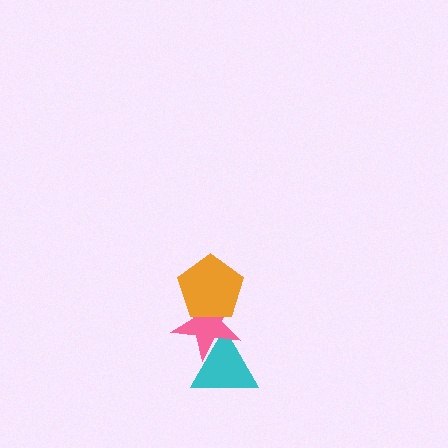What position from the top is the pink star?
The pink star is 2nd from the top.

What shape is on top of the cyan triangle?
The pink star is on top of the cyan triangle.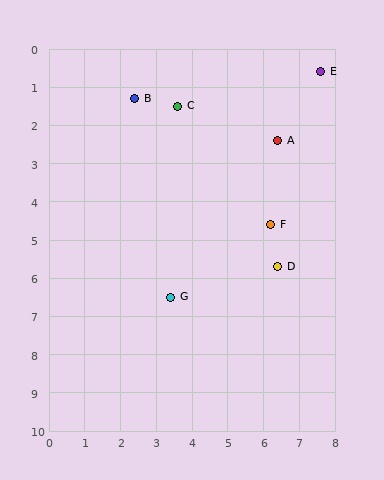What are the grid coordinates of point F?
Point F is at approximately (6.2, 4.6).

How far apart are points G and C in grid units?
Points G and C are about 5.0 grid units apart.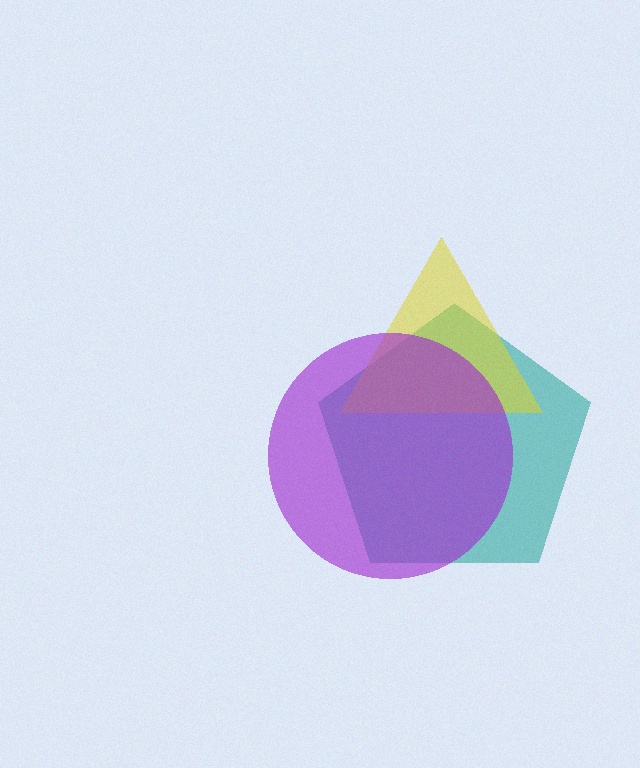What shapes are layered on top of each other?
The layered shapes are: a teal pentagon, a yellow triangle, a purple circle.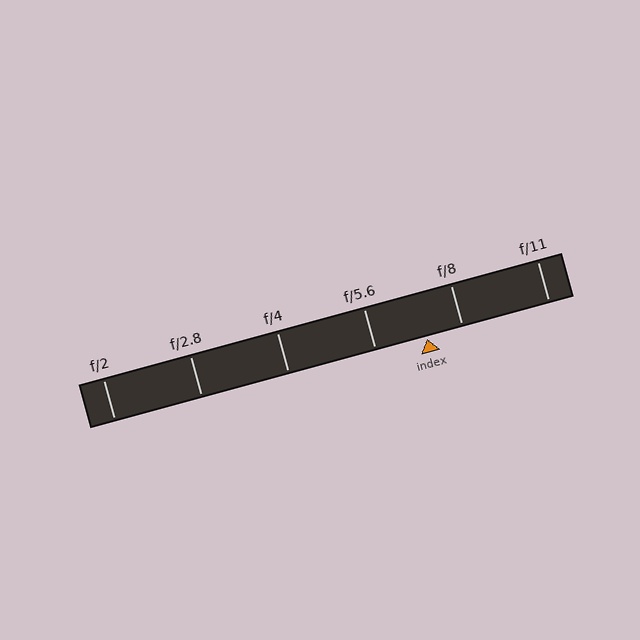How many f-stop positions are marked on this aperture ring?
There are 6 f-stop positions marked.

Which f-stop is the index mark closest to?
The index mark is closest to f/8.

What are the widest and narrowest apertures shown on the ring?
The widest aperture shown is f/2 and the narrowest is f/11.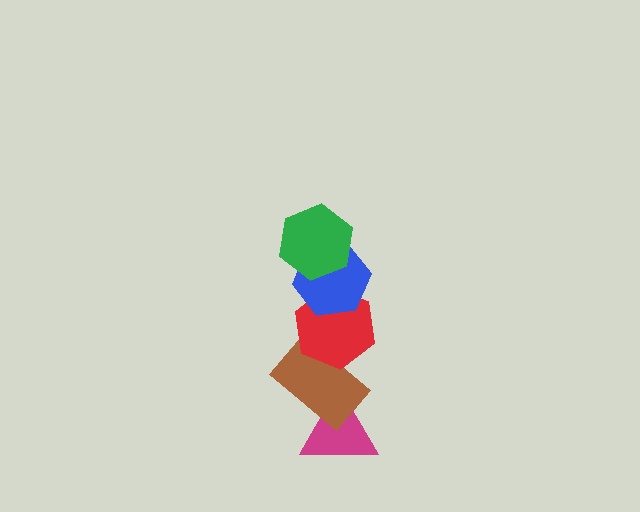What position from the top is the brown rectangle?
The brown rectangle is 4th from the top.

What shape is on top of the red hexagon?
The blue hexagon is on top of the red hexagon.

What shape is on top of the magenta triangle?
The brown rectangle is on top of the magenta triangle.